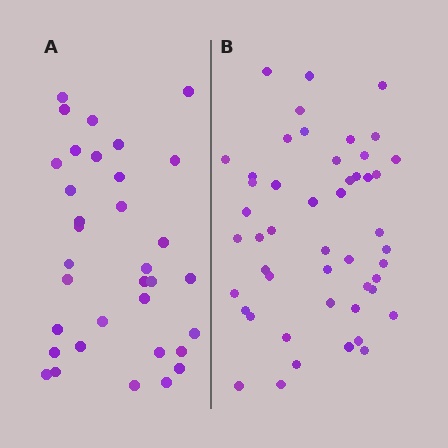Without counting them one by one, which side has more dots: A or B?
Region B (the right region) has more dots.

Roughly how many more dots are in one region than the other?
Region B has approximately 15 more dots than region A.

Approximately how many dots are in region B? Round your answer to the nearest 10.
About 50 dots. (The exact count is 49, which rounds to 50.)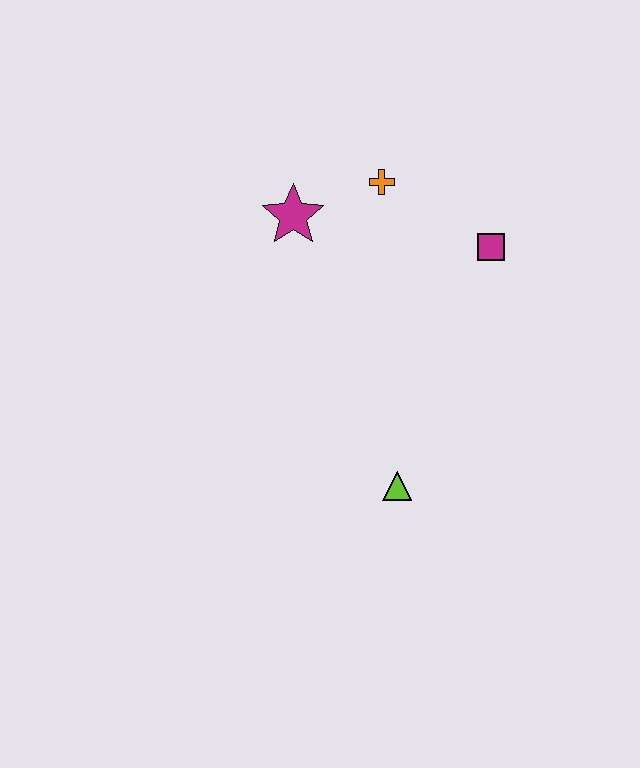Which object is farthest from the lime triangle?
The orange cross is farthest from the lime triangle.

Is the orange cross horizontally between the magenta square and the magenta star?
Yes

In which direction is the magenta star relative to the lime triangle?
The magenta star is above the lime triangle.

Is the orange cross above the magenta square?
Yes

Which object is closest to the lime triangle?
The magenta square is closest to the lime triangle.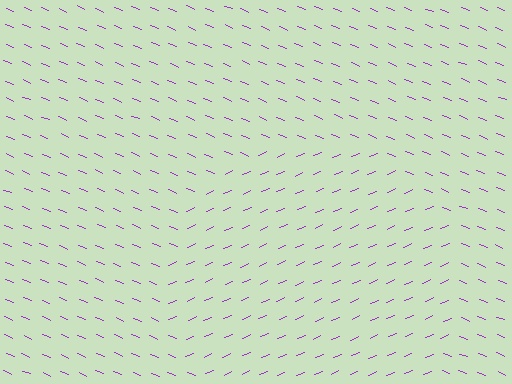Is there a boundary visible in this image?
Yes, there is a texture boundary formed by a change in line orientation.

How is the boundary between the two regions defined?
The boundary is defined purely by a change in line orientation (approximately 45 degrees difference). All lines are the same color and thickness.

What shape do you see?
I see a circle.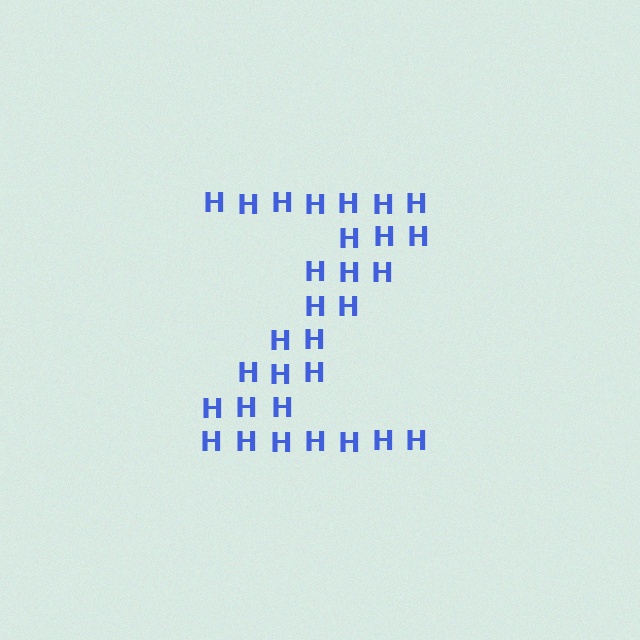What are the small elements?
The small elements are letter H's.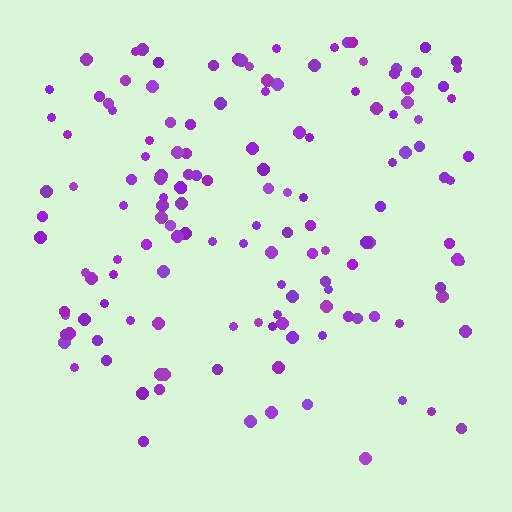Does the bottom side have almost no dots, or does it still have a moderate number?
Still a moderate number, just noticeably fewer than the top.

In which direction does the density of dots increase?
From bottom to top, with the top side densest.